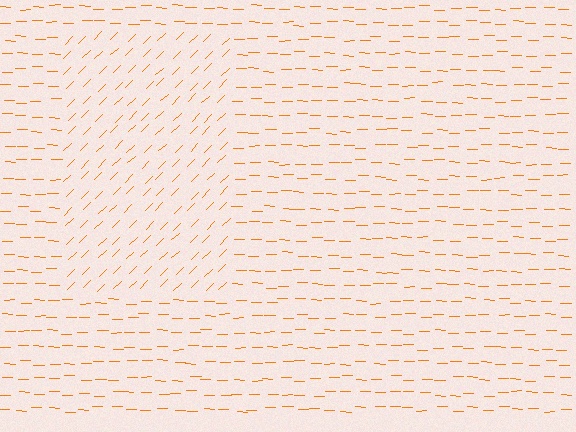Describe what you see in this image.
The image is filled with small orange line segments. A rectangle region in the image has lines oriented differently from the surrounding lines, creating a visible texture boundary.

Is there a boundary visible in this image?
Yes, there is a texture boundary formed by a change in line orientation.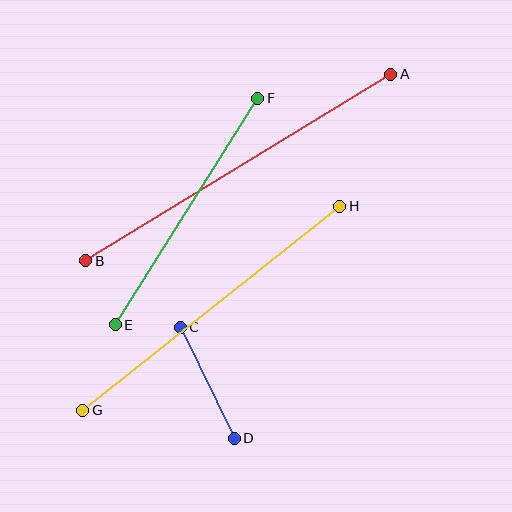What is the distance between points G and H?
The distance is approximately 328 pixels.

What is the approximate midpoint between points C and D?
The midpoint is at approximately (207, 383) pixels.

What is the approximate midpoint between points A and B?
The midpoint is at approximately (238, 167) pixels.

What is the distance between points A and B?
The distance is approximately 358 pixels.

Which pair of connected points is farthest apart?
Points A and B are farthest apart.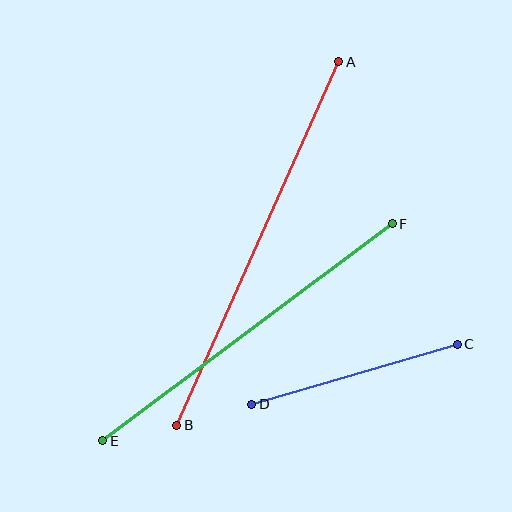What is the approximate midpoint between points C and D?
The midpoint is at approximately (354, 374) pixels.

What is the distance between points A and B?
The distance is approximately 398 pixels.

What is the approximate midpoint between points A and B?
The midpoint is at approximately (258, 244) pixels.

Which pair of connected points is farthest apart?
Points A and B are farthest apart.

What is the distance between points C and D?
The distance is approximately 214 pixels.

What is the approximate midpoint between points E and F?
The midpoint is at approximately (247, 332) pixels.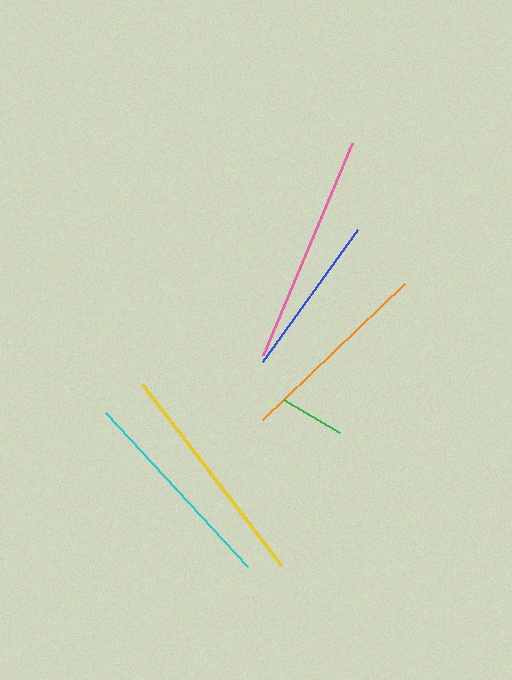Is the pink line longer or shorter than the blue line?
The pink line is longer than the blue line.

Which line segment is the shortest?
The green line is the shortest at approximately 65 pixels.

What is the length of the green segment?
The green segment is approximately 65 pixels long.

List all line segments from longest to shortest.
From longest to shortest: pink, yellow, cyan, orange, blue, green.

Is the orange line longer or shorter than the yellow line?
The yellow line is longer than the orange line.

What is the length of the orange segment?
The orange segment is approximately 196 pixels long.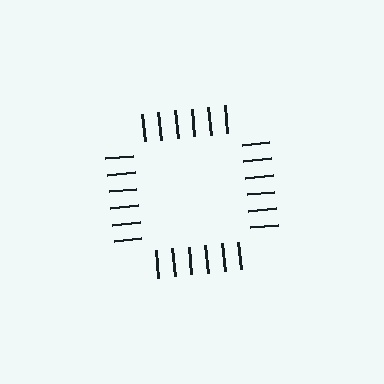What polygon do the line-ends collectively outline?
An illusory square — the line segments terminate on its edges but no continuous stroke is drawn.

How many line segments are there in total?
24 — 6 along each of the 4 edges.